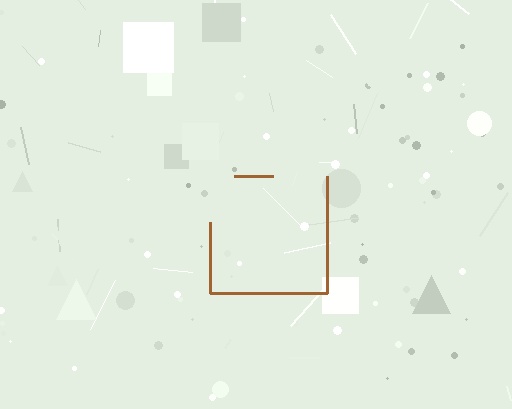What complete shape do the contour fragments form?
The contour fragments form a square.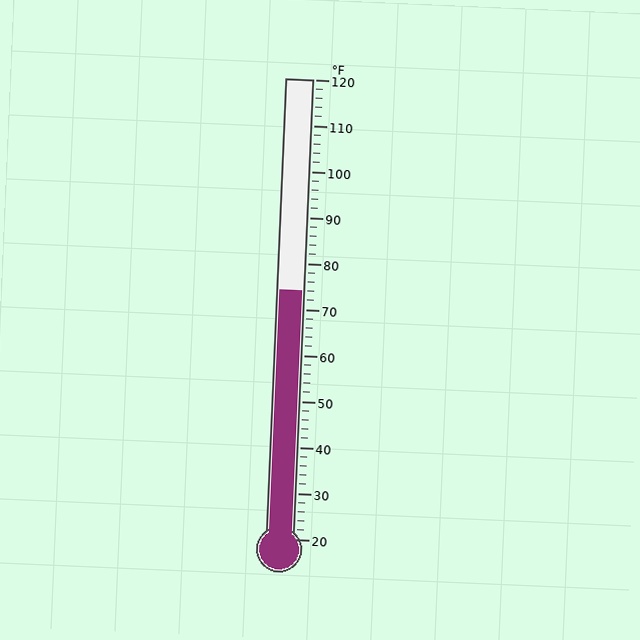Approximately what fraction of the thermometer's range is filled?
The thermometer is filled to approximately 55% of its range.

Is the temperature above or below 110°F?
The temperature is below 110°F.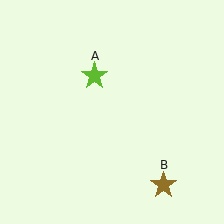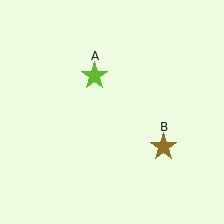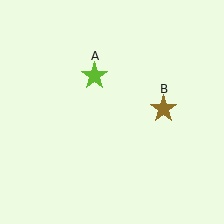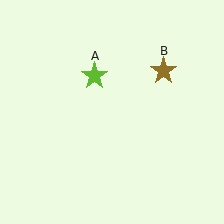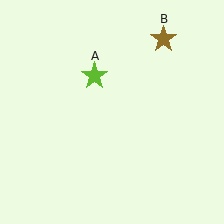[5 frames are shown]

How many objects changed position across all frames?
1 object changed position: brown star (object B).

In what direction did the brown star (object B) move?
The brown star (object B) moved up.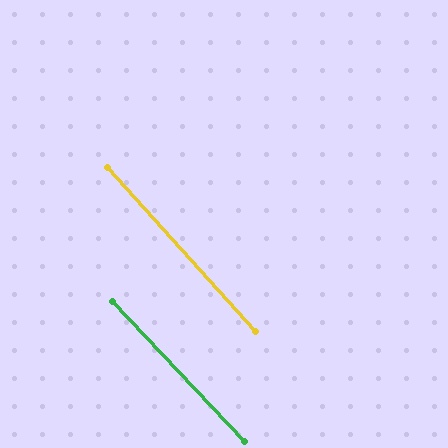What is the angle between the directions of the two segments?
Approximately 2 degrees.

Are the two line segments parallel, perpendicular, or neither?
Parallel — their directions differ by only 1.6°.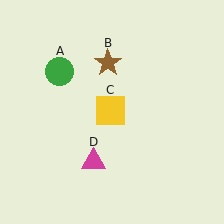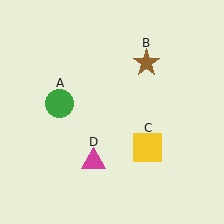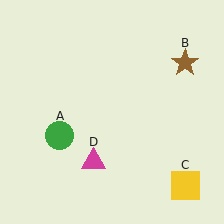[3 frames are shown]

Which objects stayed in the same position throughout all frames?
Magenta triangle (object D) remained stationary.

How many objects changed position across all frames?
3 objects changed position: green circle (object A), brown star (object B), yellow square (object C).